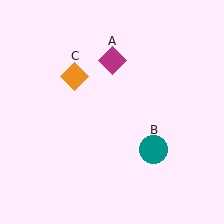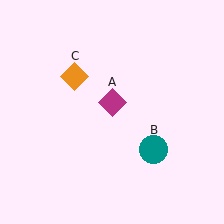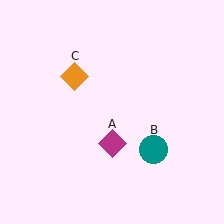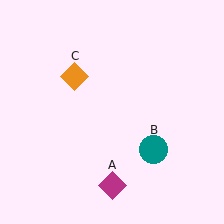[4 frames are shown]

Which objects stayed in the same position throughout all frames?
Teal circle (object B) and orange diamond (object C) remained stationary.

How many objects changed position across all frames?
1 object changed position: magenta diamond (object A).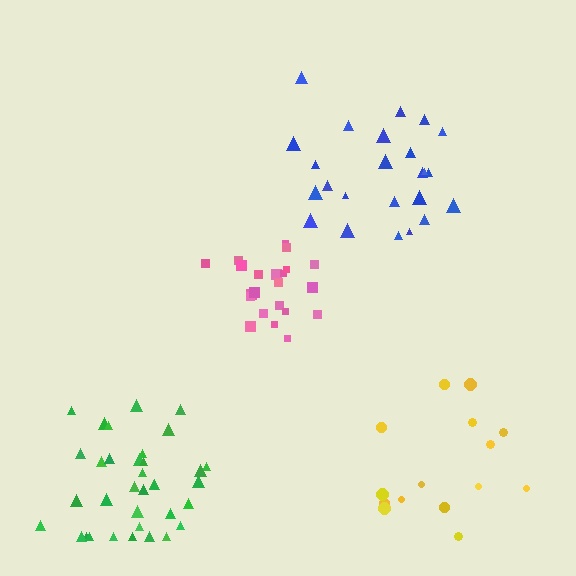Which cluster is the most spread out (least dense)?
Yellow.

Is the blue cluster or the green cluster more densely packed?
Green.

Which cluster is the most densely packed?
Pink.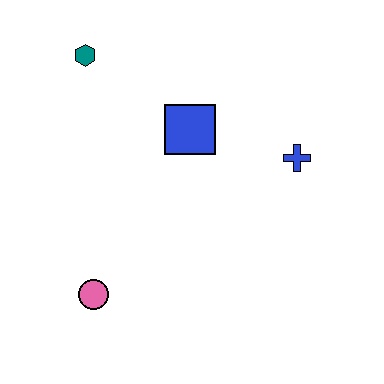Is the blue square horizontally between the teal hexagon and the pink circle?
No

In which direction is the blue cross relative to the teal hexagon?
The blue cross is to the right of the teal hexagon.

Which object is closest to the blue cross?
The blue square is closest to the blue cross.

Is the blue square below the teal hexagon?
Yes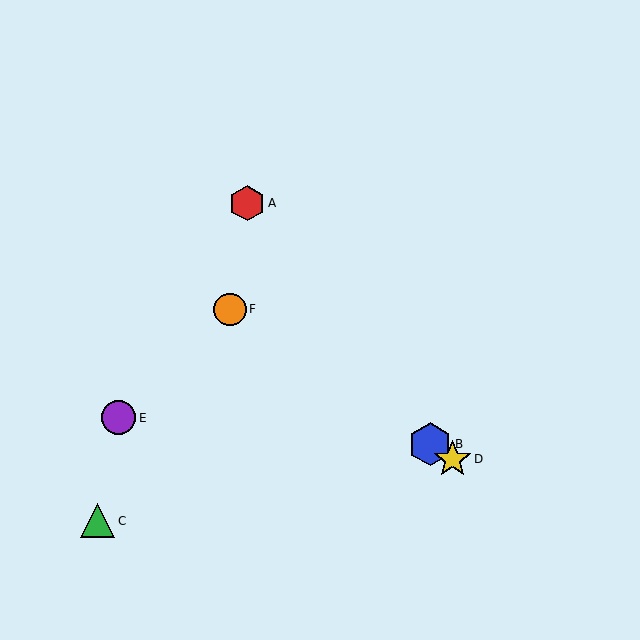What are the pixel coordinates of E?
Object E is at (119, 418).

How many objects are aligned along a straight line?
3 objects (B, D, F) are aligned along a straight line.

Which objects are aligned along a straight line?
Objects B, D, F are aligned along a straight line.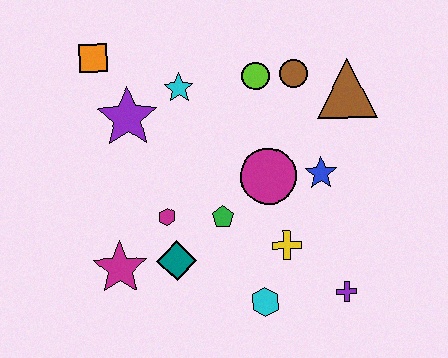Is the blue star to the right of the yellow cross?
Yes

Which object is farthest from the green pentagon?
The orange square is farthest from the green pentagon.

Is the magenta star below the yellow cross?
Yes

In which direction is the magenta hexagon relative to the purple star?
The magenta hexagon is below the purple star.